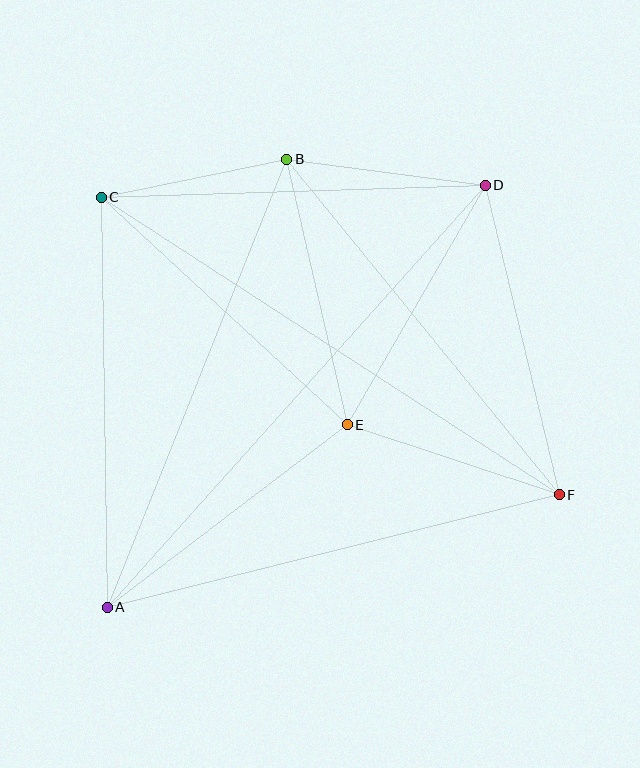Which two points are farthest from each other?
Points A and D are farthest from each other.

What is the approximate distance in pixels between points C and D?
The distance between C and D is approximately 384 pixels.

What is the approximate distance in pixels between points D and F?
The distance between D and F is approximately 318 pixels.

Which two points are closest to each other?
Points B and C are closest to each other.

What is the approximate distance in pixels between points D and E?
The distance between D and E is approximately 277 pixels.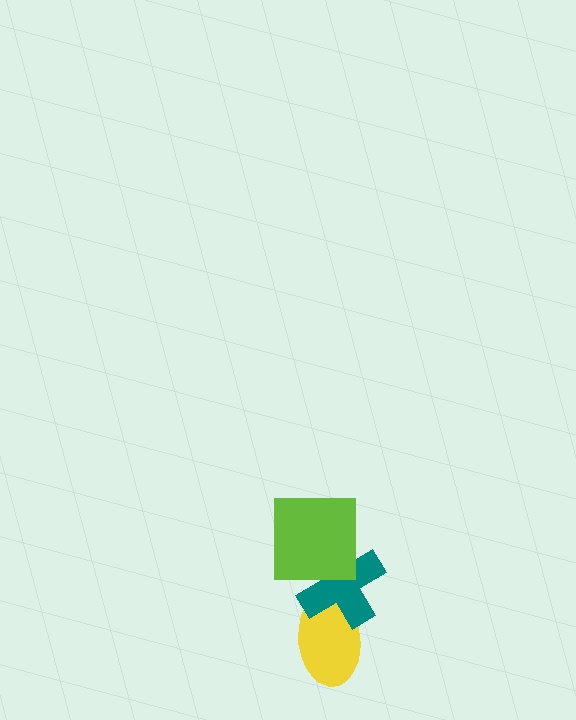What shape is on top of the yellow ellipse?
The teal cross is on top of the yellow ellipse.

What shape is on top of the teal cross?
The lime square is on top of the teal cross.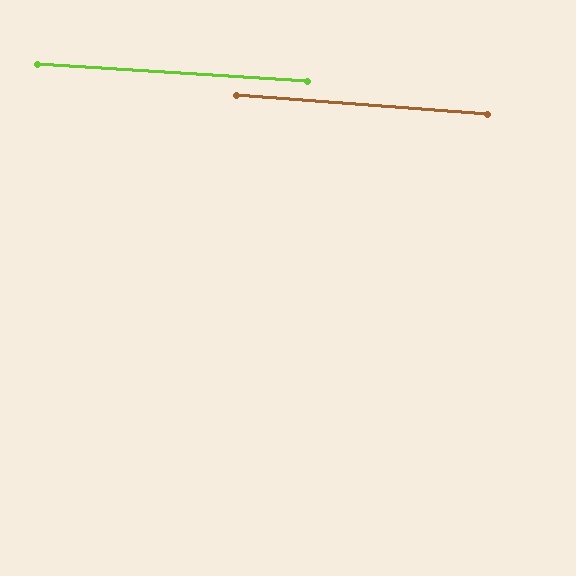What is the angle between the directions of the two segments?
Approximately 1 degree.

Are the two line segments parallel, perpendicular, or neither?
Parallel — their directions differ by only 0.8°.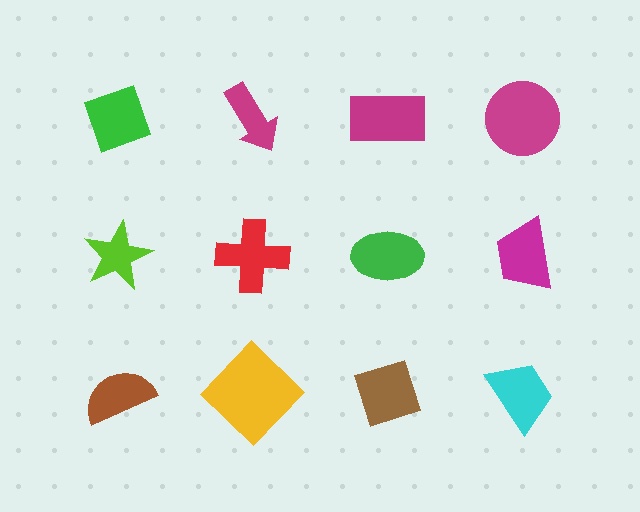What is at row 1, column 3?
A magenta rectangle.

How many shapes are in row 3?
4 shapes.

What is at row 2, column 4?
A magenta trapezoid.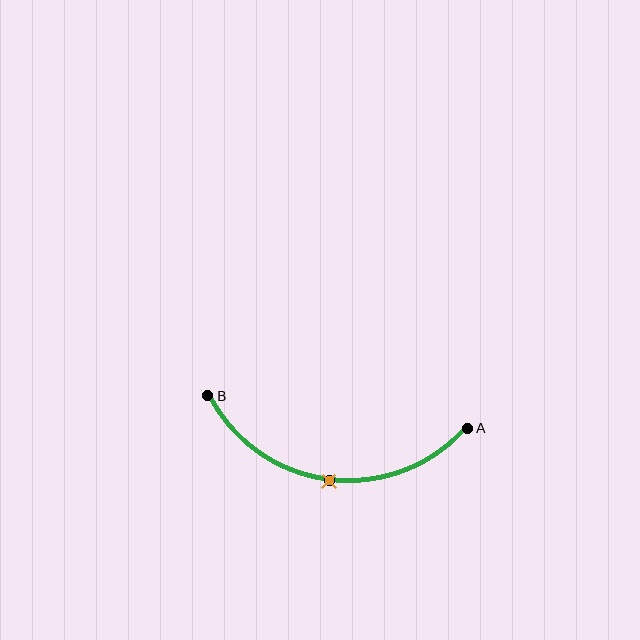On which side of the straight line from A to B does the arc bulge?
The arc bulges below the straight line connecting A and B.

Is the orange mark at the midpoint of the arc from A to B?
Yes. The orange mark lies on the arc at equal arc-length from both A and B — it is the arc midpoint.